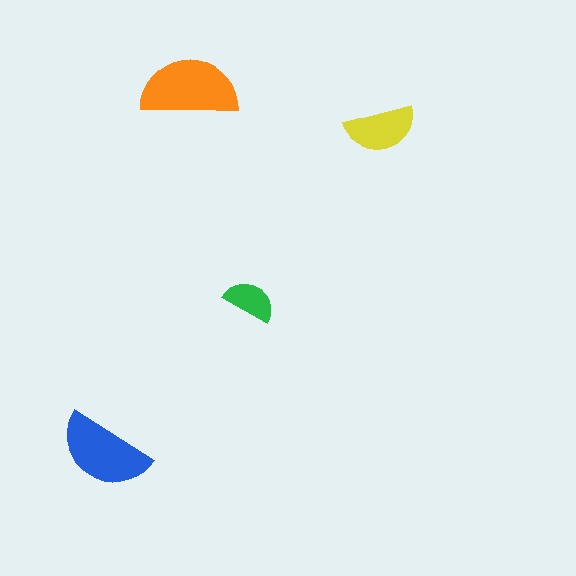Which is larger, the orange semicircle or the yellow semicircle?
The orange one.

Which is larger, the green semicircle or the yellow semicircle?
The yellow one.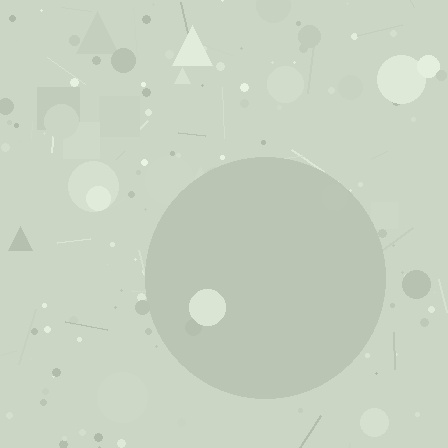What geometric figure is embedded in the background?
A circle is embedded in the background.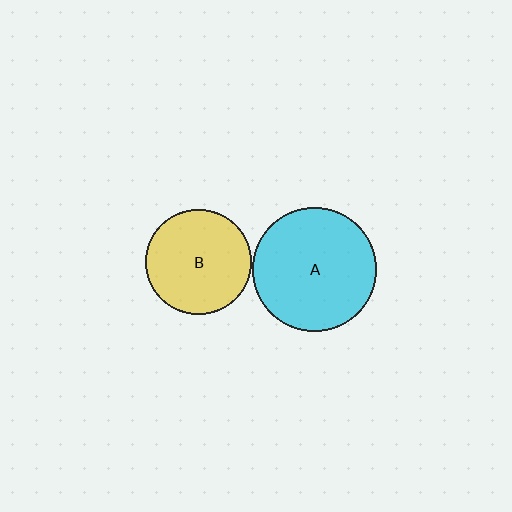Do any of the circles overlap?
No, none of the circles overlap.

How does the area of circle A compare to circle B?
Approximately 1.4 times.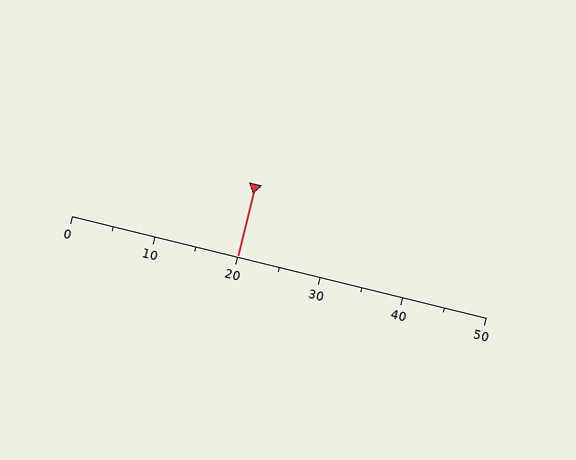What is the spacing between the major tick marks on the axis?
The major ticks are spaced 10 apart.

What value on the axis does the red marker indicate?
The marker indicates approximately 20.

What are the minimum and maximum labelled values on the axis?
The axis runs from 0 to 50.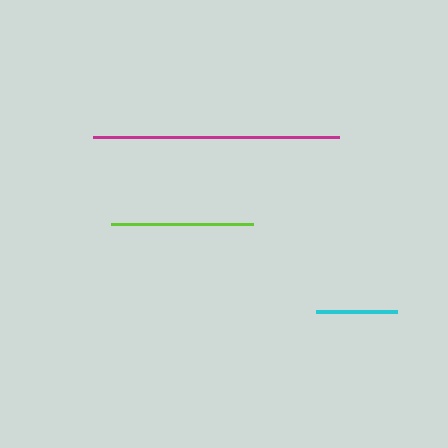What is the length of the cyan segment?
The cyan segment is approximately 81 pixels long.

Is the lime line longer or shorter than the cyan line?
The lime line is longer than the cyan line.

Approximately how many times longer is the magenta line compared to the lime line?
The magenta line is approximately 1.7 times the length of the lime line.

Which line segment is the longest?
The magenta line is the longest at approximately 246 pixels.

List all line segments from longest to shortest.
From longest to shortest: magenta, lime, cyan.